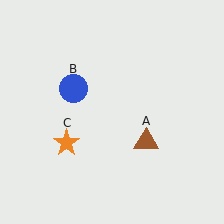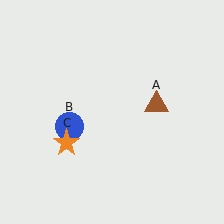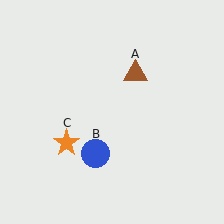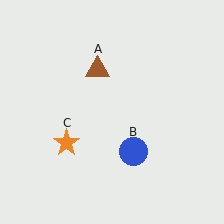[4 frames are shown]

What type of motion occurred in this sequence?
The brown triangle (object A), blue circle (object B) rotated counterclockwise around the center of the scene.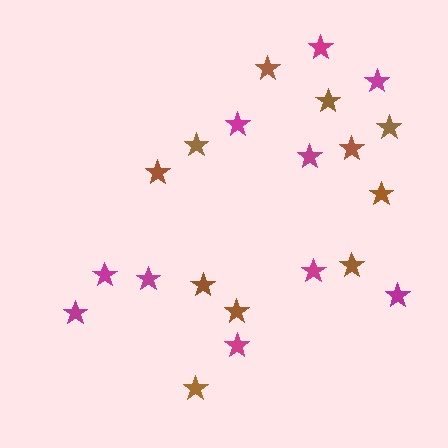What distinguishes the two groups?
There are 2 groups: one group of brown stars (11) and one group of magenta stars (10).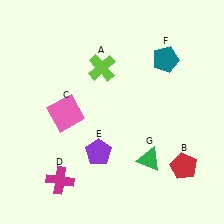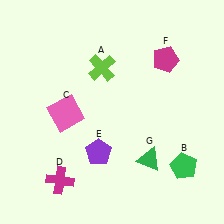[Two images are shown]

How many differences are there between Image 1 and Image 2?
There are 2 differences between the two images.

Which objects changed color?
B changed from red to green. F changed from teal to magenta.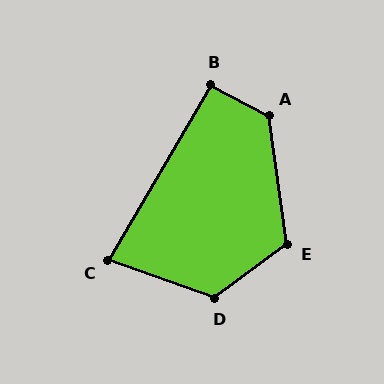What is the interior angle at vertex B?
Approximately 93 degrees (approximately right).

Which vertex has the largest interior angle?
A, at approximately 125 degrees.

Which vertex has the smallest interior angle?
C, at approximately 79 degrees.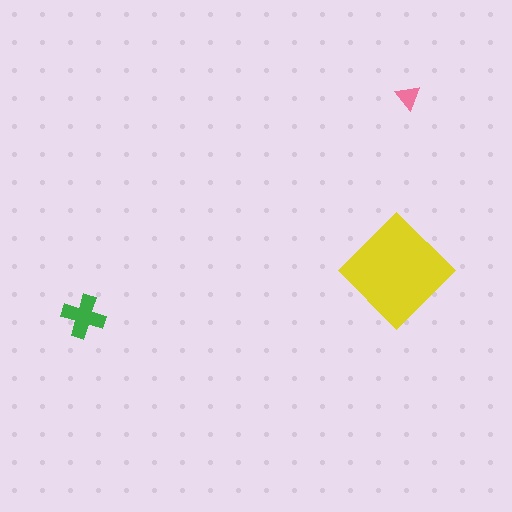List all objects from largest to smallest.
The yellow diamond, the green cross, the pink triangle.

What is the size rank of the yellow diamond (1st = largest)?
1st.